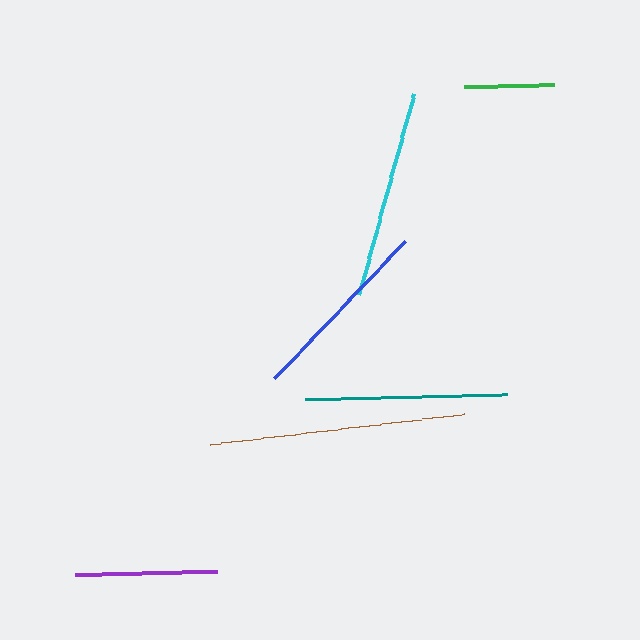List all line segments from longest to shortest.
From longest to shortest: brown, cyan, teal, blue, purple, green.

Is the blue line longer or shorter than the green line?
The blue line is longer than the green line.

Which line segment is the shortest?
The green line is the shortest at approximately 90 pixels.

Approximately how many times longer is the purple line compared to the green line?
The purple line is approximately 1.6 times the length of the green line.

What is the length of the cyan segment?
The cyan segment is approximately 209 pixels long.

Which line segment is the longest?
The brown line is the longest at approximately 257 pixels.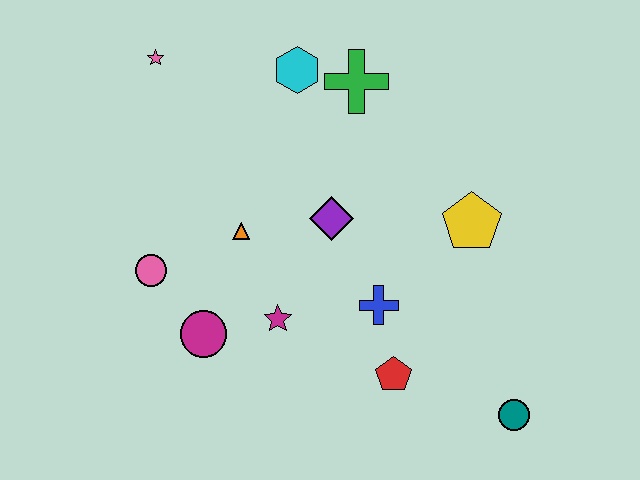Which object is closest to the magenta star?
The magenta circle is closest to the magenta star.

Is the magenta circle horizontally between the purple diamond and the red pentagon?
No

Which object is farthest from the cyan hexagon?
The teal circle is farthest from the cyan hexagon.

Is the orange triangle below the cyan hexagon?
Yes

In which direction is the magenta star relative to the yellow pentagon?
The magenta star is to the left of the yellow pentagon.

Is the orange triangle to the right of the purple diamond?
No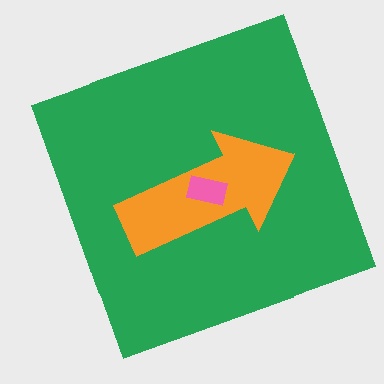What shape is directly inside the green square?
The orange arrow.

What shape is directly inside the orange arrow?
The pink rectangle.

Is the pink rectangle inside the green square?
Yes.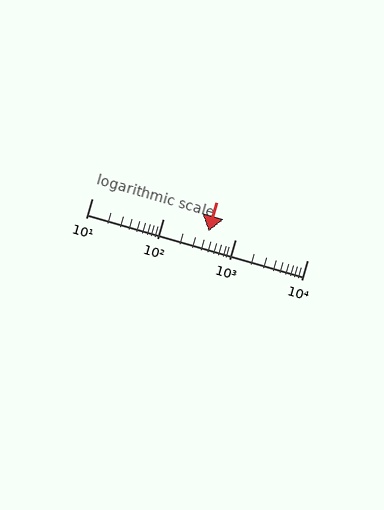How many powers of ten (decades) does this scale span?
The scale spans 3 decades, from 10 to 10000.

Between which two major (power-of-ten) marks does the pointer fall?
The pointer is between 100 and 1000.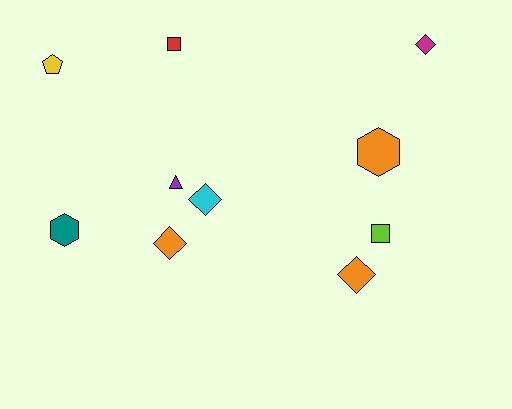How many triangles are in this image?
There is 1 triangle.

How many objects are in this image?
There are 10 objects.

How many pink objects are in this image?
There are no pink objects.